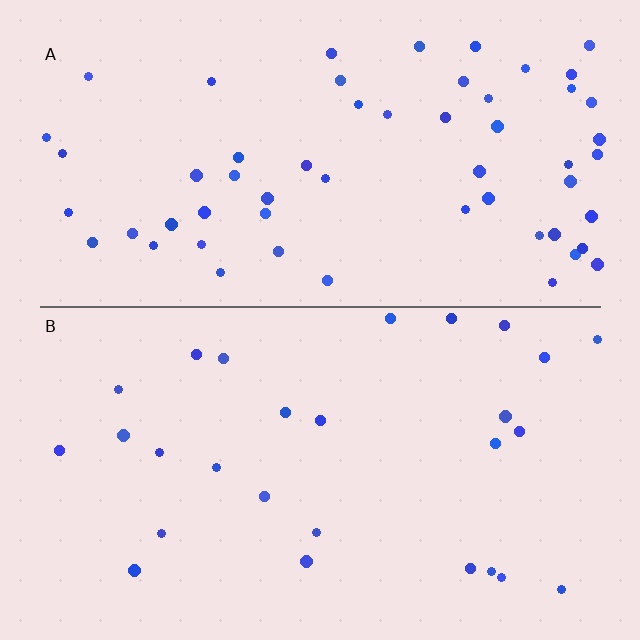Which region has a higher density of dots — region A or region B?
A (the top).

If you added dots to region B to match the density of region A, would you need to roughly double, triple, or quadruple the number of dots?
Approximately double.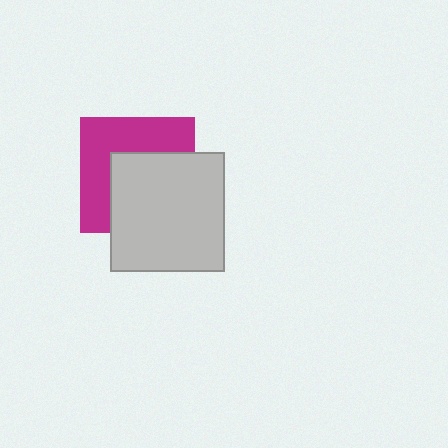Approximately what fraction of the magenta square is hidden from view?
Roughly 52% of the magenta square is hidden behind the light gray rectangle.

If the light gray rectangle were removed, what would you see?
You would see the complete magenta square.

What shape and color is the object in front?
The object in front is a light gray rectangle.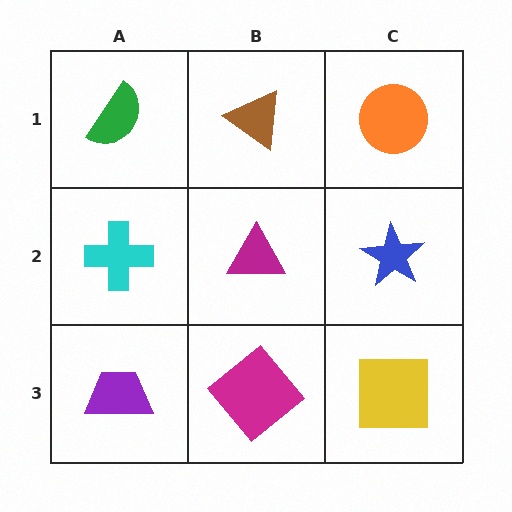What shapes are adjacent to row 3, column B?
A magenta triangle (row 2, column B), a purple trapezoid (row 3, column A), a yellow square (row 3, column C).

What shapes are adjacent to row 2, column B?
A brown triangle (row 1, column B), a magenta diamond (row 3, column B), a cyan cross (row 2, column A), a blue star (row 2, column C).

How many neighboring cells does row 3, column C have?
2.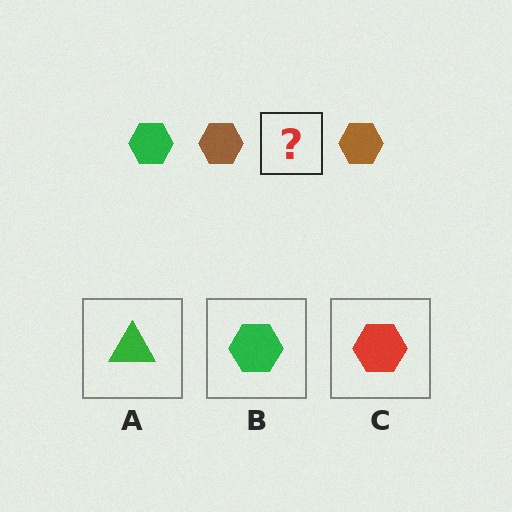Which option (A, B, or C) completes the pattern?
B.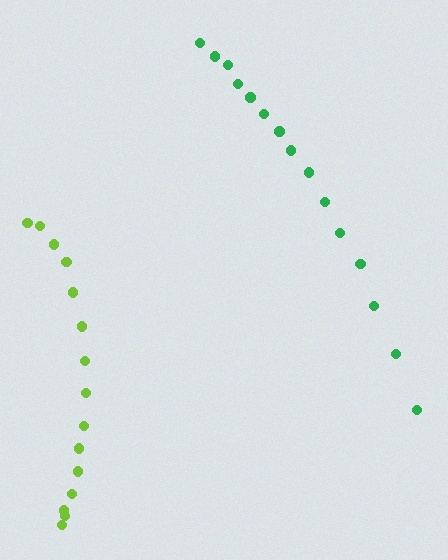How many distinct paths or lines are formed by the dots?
There are 2 distinct paths.